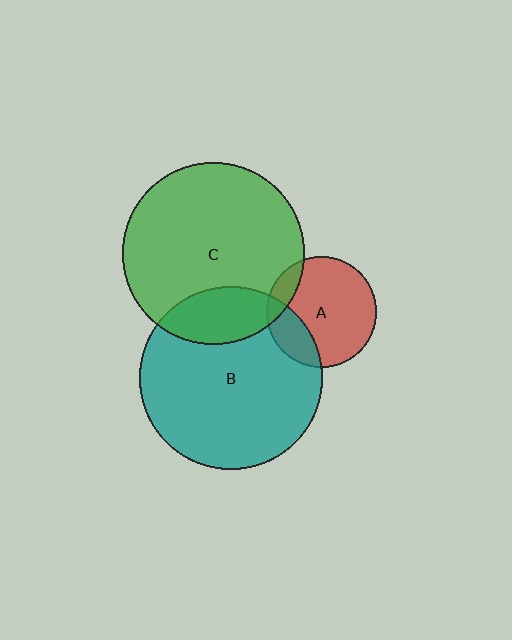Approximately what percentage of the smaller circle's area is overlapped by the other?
Approximately 20%.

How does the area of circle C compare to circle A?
Approximately 2.7 times.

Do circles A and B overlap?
Yes.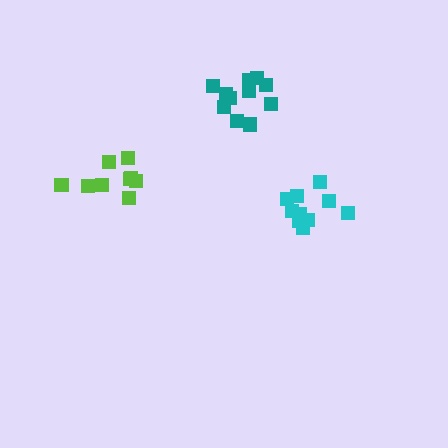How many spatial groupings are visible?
There are 3 spatial groupings.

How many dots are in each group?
Group 1: 10 dots, Group 2: 9 dots, Group 3: 11 dots (30 total).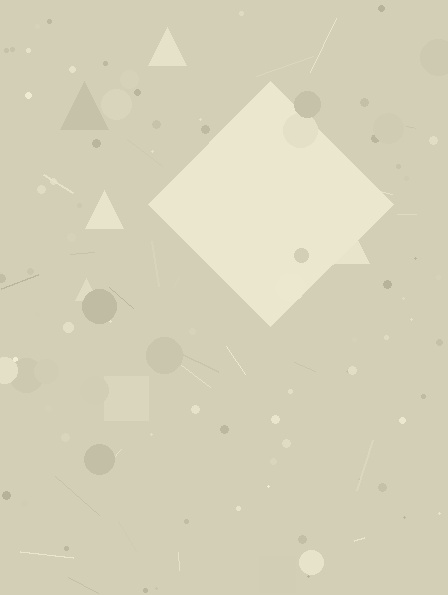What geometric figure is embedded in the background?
A diamond is embedded in the background.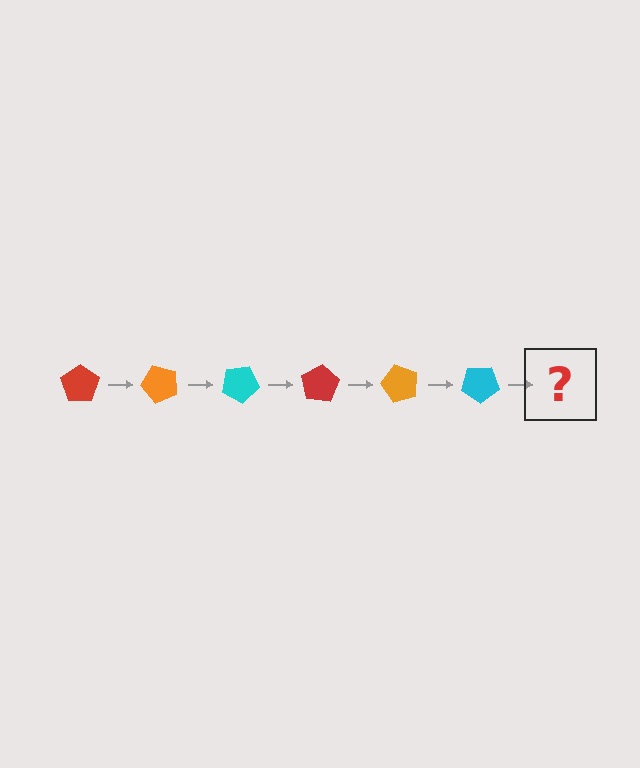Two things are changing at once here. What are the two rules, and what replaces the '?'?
The two rules are that it rotates 50 degrees each step and the color cycles through red, orange, and cyan. The '?' should be a red pentagon, rotated 300 degrees from the start.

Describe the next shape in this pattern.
It should be a red pentagon, rotated 300 degrees from the start.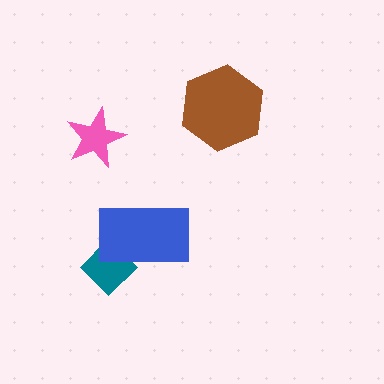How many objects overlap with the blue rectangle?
1 object overlaps with the blue rectangle.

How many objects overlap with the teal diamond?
1 object overlaps with the teal diamond.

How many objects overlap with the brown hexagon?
0 objects overlap with the brown hexagon.